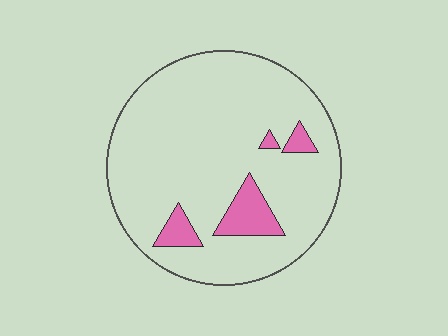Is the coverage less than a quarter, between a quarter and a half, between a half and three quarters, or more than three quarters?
Less than a quarter.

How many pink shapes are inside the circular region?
4.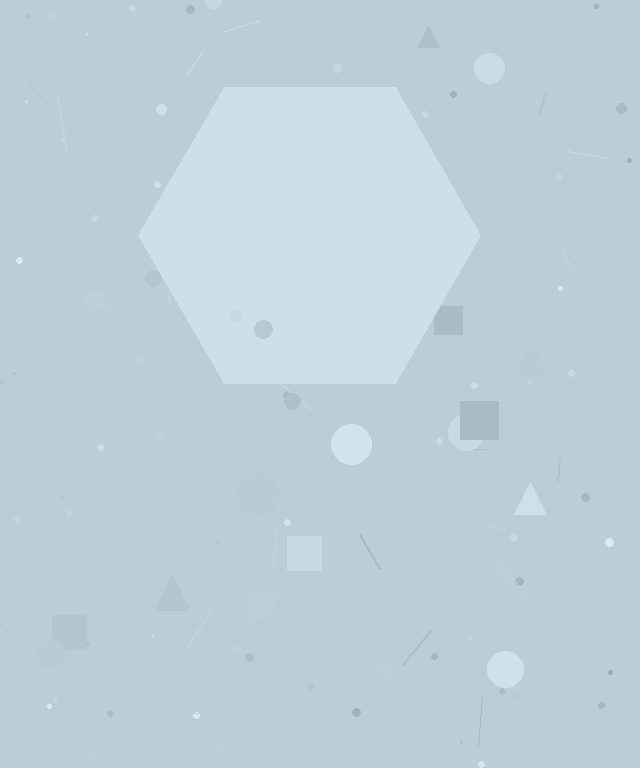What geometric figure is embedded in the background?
A hexagon is embedded in the background.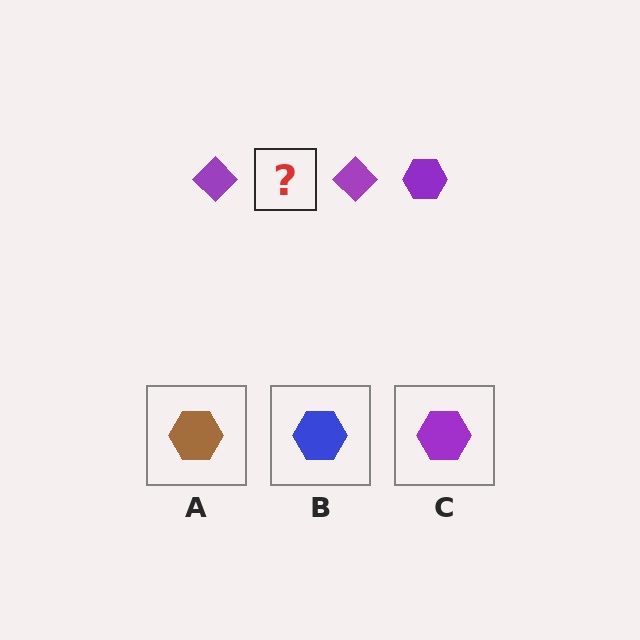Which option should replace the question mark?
Option C.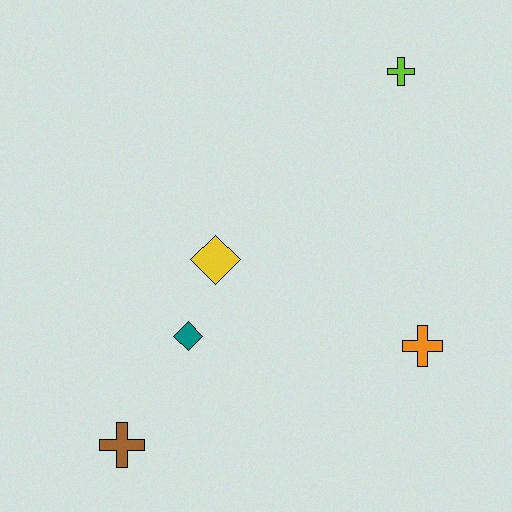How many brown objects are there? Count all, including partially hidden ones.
There is 1 brown object.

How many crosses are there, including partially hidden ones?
There are 3 crosses.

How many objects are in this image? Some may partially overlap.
There are 5 objects.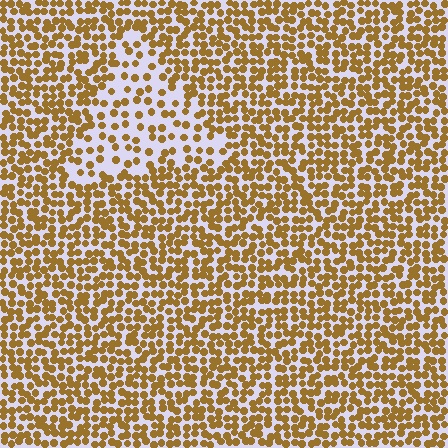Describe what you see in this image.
The image contains small brown elements arranged at two different densities. A triangle-shaped region is visible where the elements are less densely packed than the surrounding area.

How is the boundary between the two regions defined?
The boundary is defined by a change in element density (approximately 2.1x ratio). All elements are the same color, size, and shape.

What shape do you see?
I see a triangle.